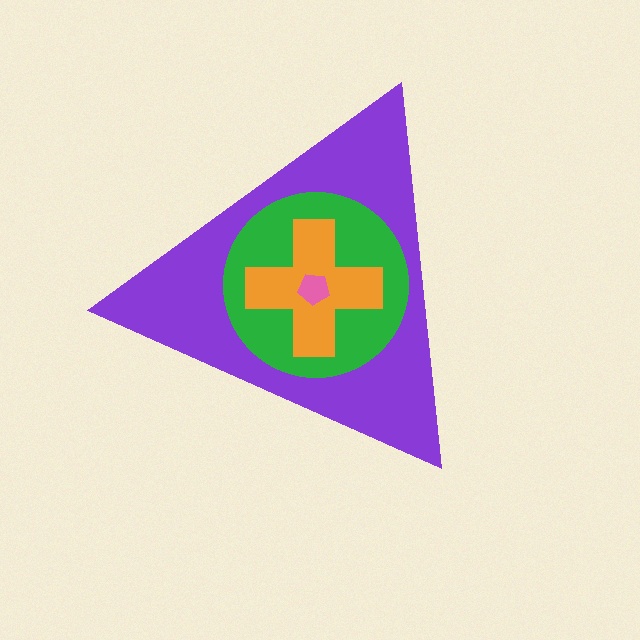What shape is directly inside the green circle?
The orange cross.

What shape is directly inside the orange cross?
The pink pentagon.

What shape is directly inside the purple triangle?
The green circle.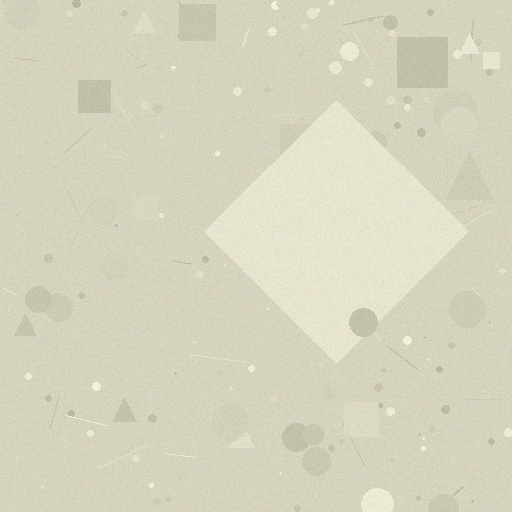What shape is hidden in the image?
A diamond is hidden in the image.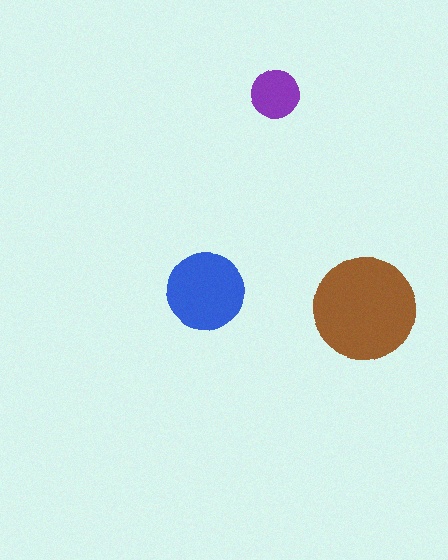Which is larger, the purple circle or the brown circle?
The brown one.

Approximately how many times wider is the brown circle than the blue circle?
About 1.5 times wider.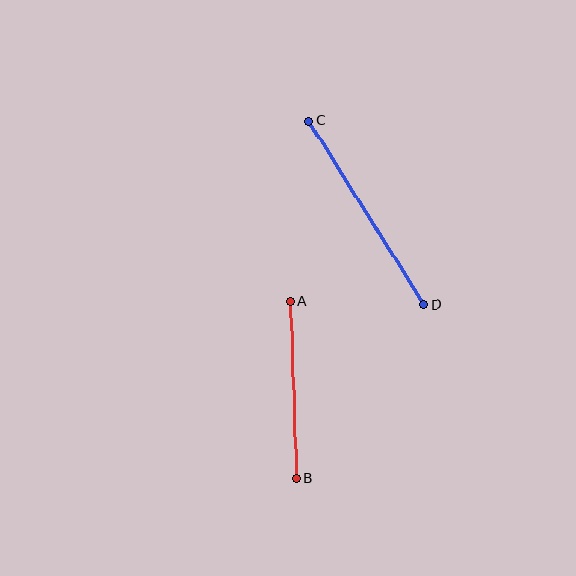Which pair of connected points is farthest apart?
Points C and D are farthest apart.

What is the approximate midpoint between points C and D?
The midpoint is at approximately (367, 213) pixels.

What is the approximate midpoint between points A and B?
The midpoint is at approximately (294, 389) pixels.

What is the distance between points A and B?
The distance is approximately 177 pixels.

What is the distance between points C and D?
The distance is approximately 217 pixels.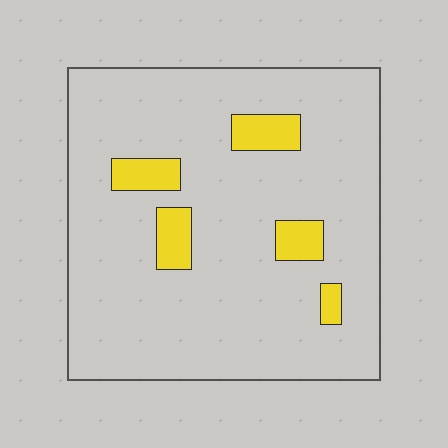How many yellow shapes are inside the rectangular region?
5.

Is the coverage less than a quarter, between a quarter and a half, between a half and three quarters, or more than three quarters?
Less than a quarter.